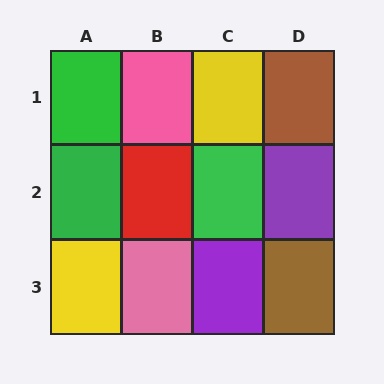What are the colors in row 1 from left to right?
Green, pink, yellow, brown.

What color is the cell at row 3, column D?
Brown.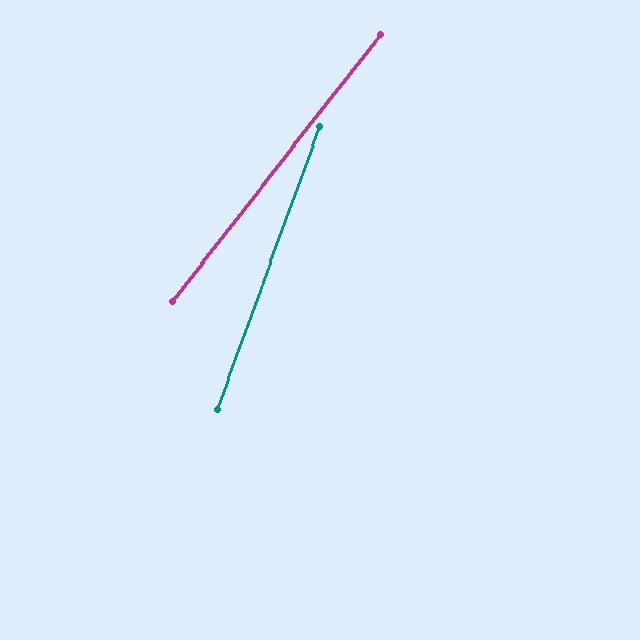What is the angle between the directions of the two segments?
Approximately 18 degrees.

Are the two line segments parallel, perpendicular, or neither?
Neither parallel nor perpendicular — they differ by about 18°.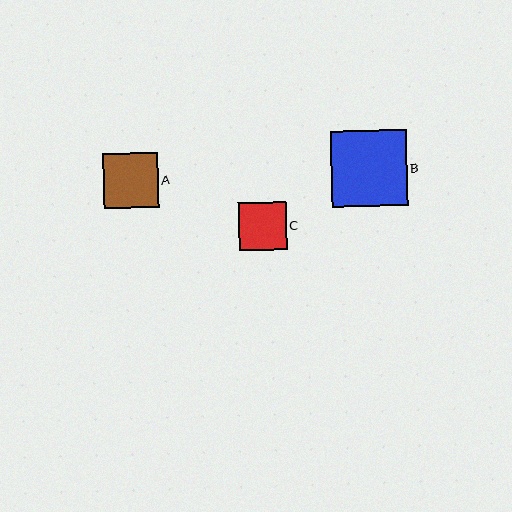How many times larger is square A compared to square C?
Square A is approximately 1.2 times the size of square C.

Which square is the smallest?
Square C is the smallest with a size of approximately 48 pixels.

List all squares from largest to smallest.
From largest to smallest: B, A, C.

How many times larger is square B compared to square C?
Square B is approximately 1.6 times the size of square C.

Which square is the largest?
Square B is the largest with a size of approximately 76 pixels.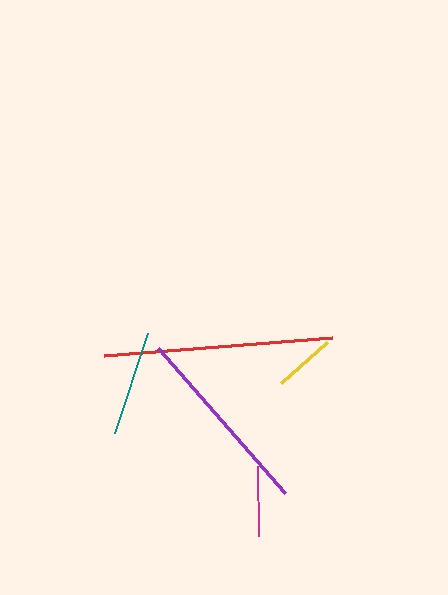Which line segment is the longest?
The red line is the longest at approximately 228 pixels.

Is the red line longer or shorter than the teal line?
The red line is longer than the teal line.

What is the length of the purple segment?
The purple segment is approximately 192 pixels long.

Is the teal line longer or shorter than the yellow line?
The teal line is longer than the yellow line.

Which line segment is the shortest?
The yellow line is the shortest at approximately 62 pixels.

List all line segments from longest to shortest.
From longest to shortest: red, purple, teal, magenta, yellow.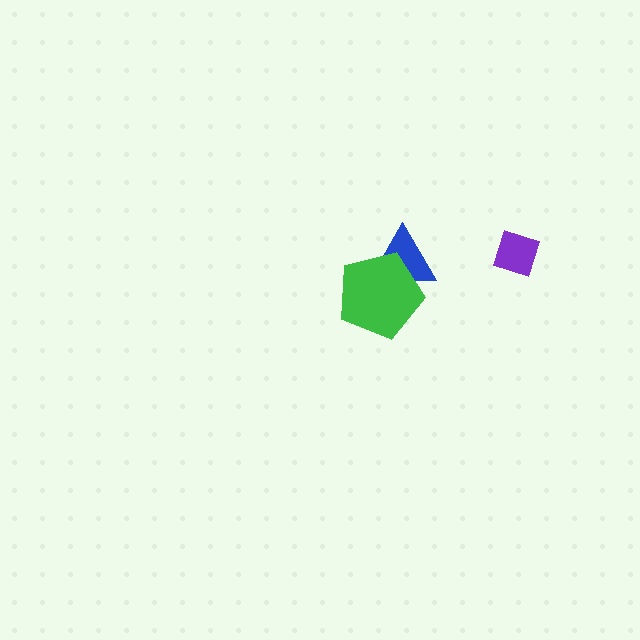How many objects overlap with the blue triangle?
1 object overlaps with the blue triangle.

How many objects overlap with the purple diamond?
0 objects overlap with the purple diamond.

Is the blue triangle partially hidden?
Yes, it is partially covered by another shape.